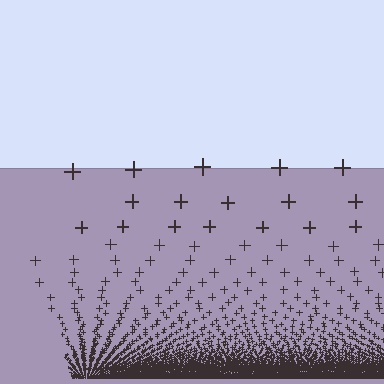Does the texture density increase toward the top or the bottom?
Density increases toward the bottom.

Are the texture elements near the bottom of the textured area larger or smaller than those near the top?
Smaller. The gradient is inverted — elements near the bottom are smaller and denser.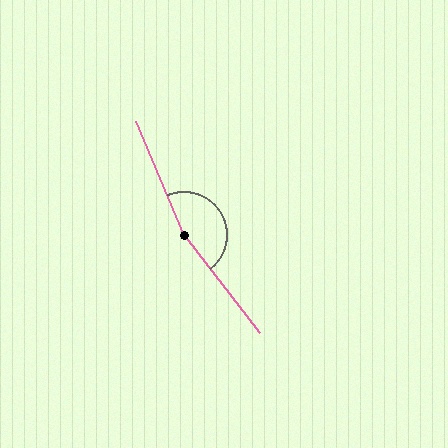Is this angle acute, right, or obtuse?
It is obtuse.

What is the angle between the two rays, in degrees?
Approximately 165 degrees.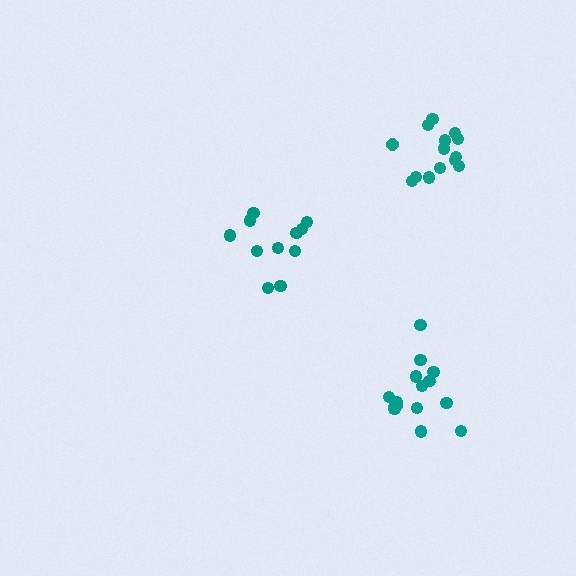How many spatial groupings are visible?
There are 3 spatial groupings.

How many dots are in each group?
Group 1: 11 dots, Group 2: 16 dots, Group 3: 14 dots (41 total).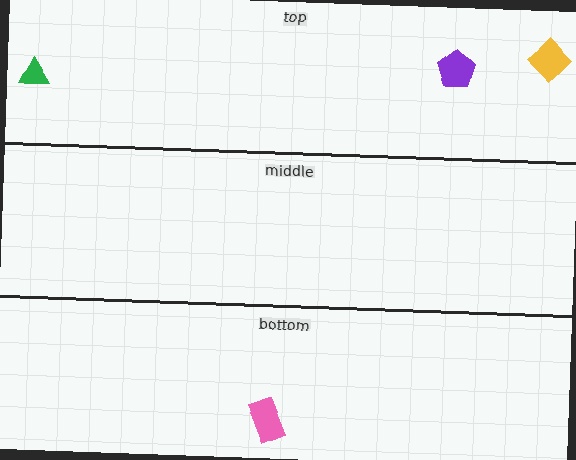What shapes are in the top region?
The green triangle, the yellow diamond, the purple pentagon.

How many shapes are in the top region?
3.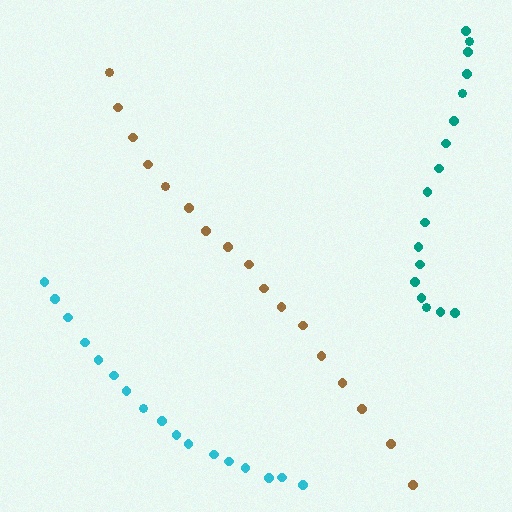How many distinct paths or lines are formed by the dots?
There are 3 distinct paths.